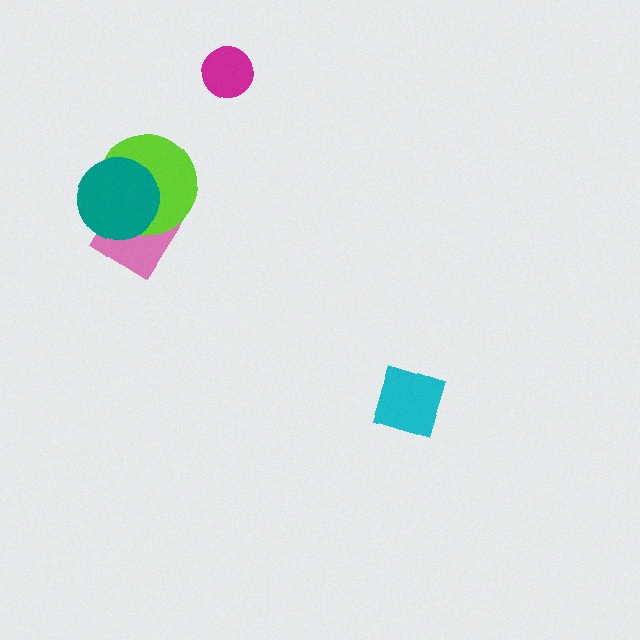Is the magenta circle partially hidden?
No, no other shape covers it.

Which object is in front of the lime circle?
The teal circle is in front of the lime circle.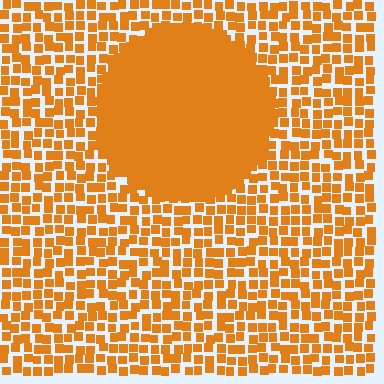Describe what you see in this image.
The image contains small orange elements arranged at two different densities. A circle-shaped region is visible where the elements are more densely packed than the surrounding area.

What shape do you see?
I see a circle.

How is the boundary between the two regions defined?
The boundary is defined by a change in element density (approximately 3.1x ratio). All elements are the same color, size, and shape.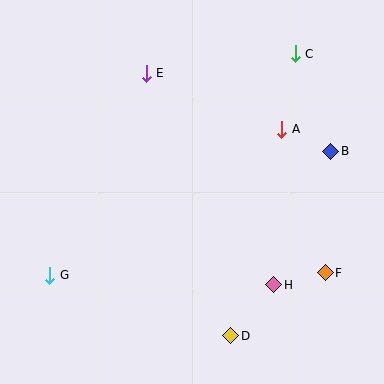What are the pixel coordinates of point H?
Point H is at (274, 285).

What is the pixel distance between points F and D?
The distance between F and D is 114 pixels.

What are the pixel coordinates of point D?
Point D is at (231, 336).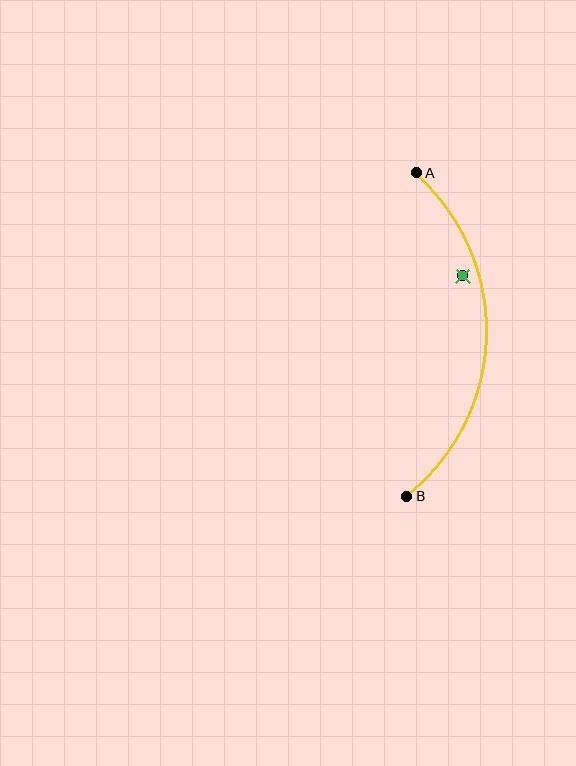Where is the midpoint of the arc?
The arc midpoint is the point on the curve farthest from the straight line joining A and B. It sits to the right of that line.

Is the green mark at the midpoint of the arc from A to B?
No — the green mark does not lie on the arc at all. It sits slightly inside the curve.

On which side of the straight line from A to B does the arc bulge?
The arc bulges to the right of the straight line connecting A and B.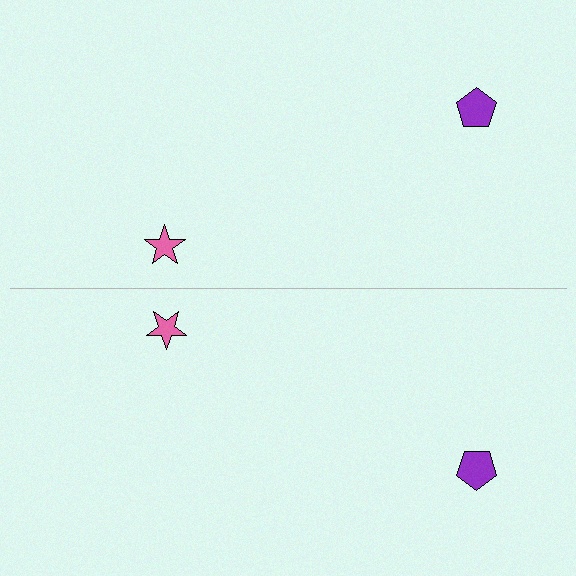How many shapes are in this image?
There are 4 shapes in this image.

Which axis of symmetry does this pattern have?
The pattern has a horizontal axis of symmetry running through the center of the image.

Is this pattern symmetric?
Yes, this pattern has bilateral (reflection) symmetry.